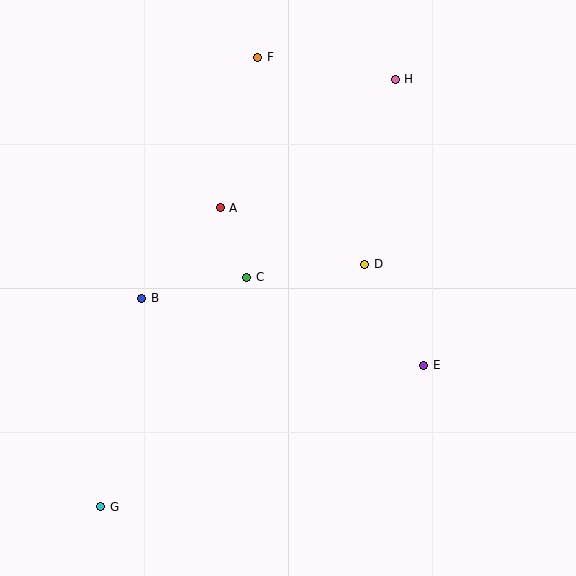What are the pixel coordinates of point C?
Point C is at (247, 277).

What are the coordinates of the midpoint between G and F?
The midpoint between G and F is at (179, 282).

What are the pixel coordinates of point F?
Point F is at (258, 57).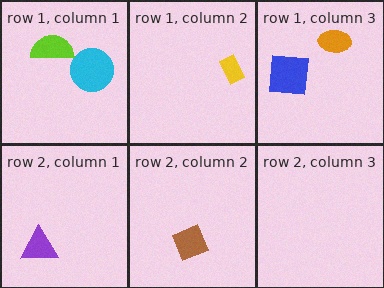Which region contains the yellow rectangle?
The row 1, column 2 region.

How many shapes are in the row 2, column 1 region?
1.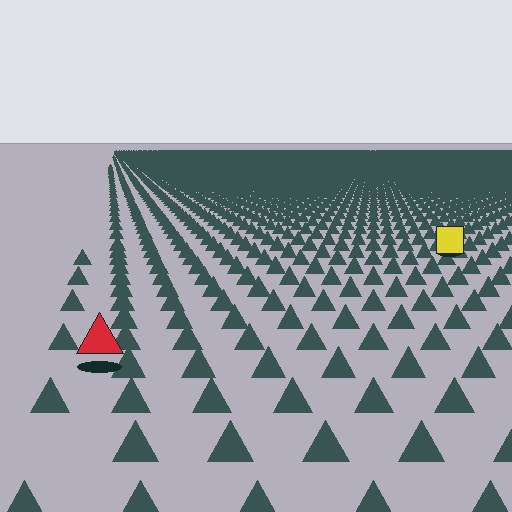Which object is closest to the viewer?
The red triangle is closest. The texture marks near it are larger and more spread out.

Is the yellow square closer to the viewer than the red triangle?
No. The red triangle is closer — you can tell from the texture gradient: the ground texture is coarser near it.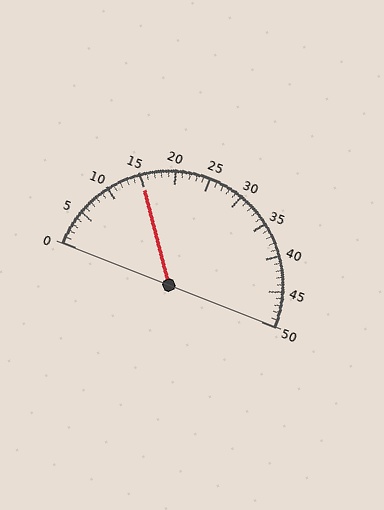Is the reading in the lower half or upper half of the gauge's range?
The reading is in the lower half of the range (0 to 50).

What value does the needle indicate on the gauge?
The needle indicates approximately 15.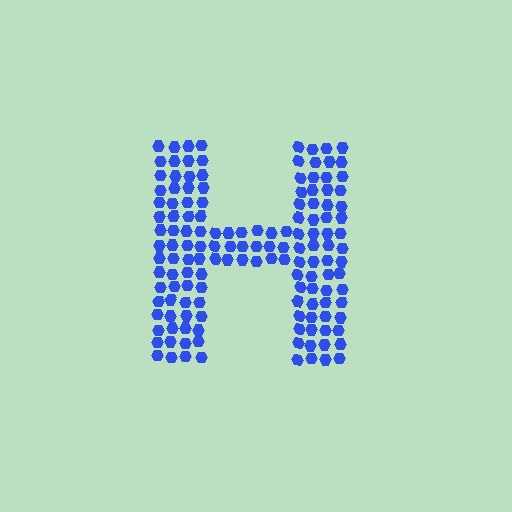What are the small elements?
The small elements are hexagons.